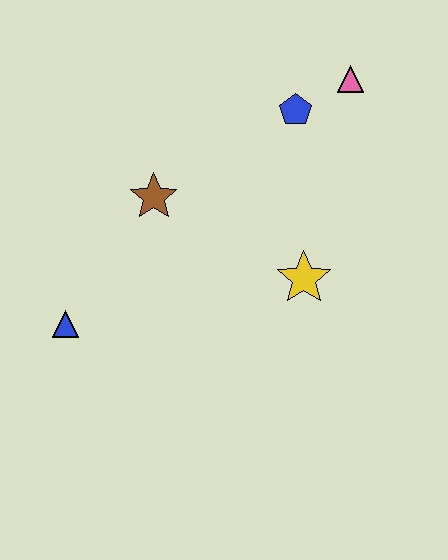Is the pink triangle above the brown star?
Yes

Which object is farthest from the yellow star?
The blue triangle is farthest from the yellow star.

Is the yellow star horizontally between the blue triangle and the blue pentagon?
No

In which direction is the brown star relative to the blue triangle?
The brown star is above the blue triangle.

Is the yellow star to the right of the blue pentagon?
Yes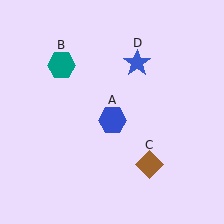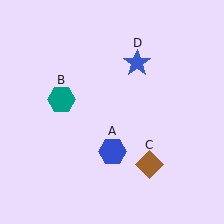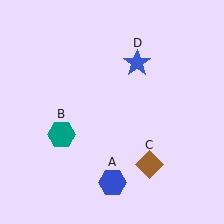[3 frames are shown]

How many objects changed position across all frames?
2 objects changed position: blue hexagon (object A), teal hexagon (object B).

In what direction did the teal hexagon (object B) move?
The teal hexagon (object B) moved down.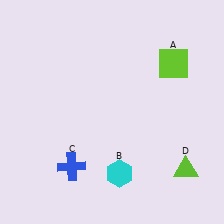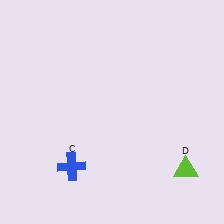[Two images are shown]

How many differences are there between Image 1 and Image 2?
There are 2 differences between the two images.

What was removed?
The cyan hexagon (B), the lime square (A) were removed in Image 2.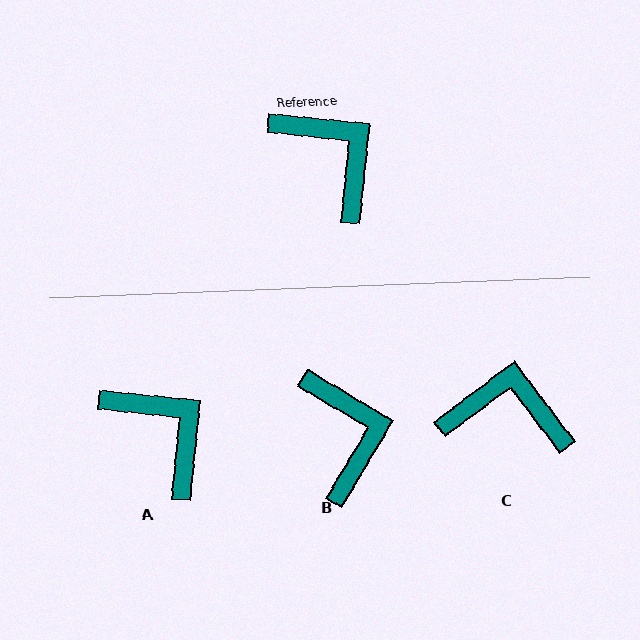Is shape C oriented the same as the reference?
No, it is off by about 43 degrees.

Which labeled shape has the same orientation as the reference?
A.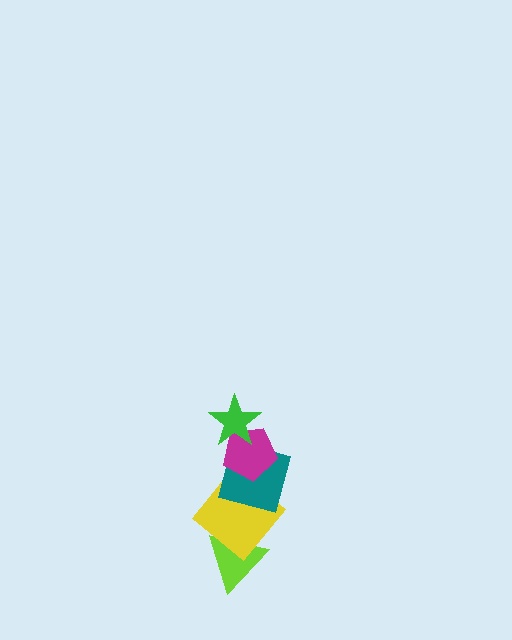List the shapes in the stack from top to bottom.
From top to bottom: the green star, the magenta pentagon, the teal square, the yellow diamond, the lime triangle.